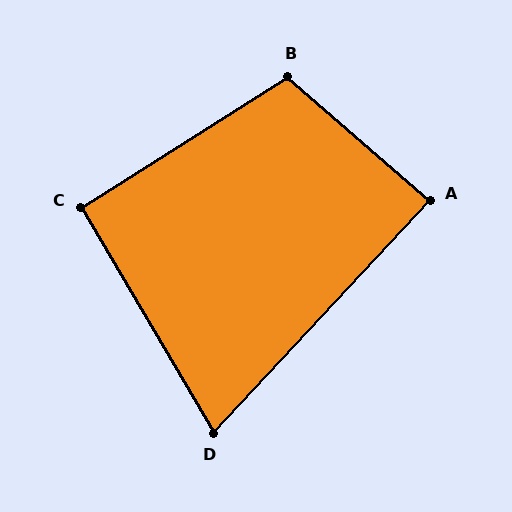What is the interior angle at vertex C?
Approximately 92 degrees (approximately right).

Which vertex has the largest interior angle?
B, at approximately 107 degrees.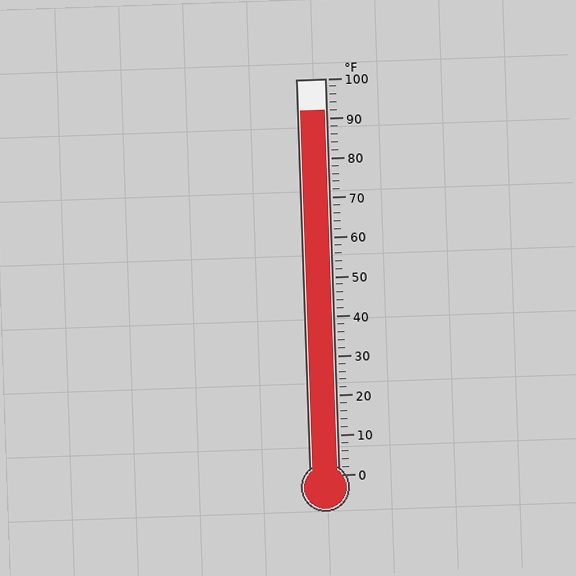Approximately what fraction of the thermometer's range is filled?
The thermometer is filled to approximately 90% of its range.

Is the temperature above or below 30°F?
The temperature is above 30°F.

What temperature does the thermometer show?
The thermometer shows approximately 92°F.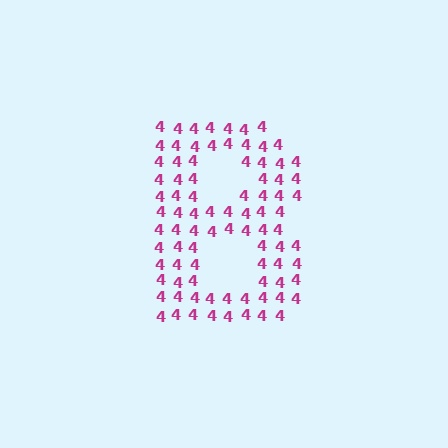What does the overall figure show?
The overall figure shows the letter B.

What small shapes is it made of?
It is made of small digit 4's.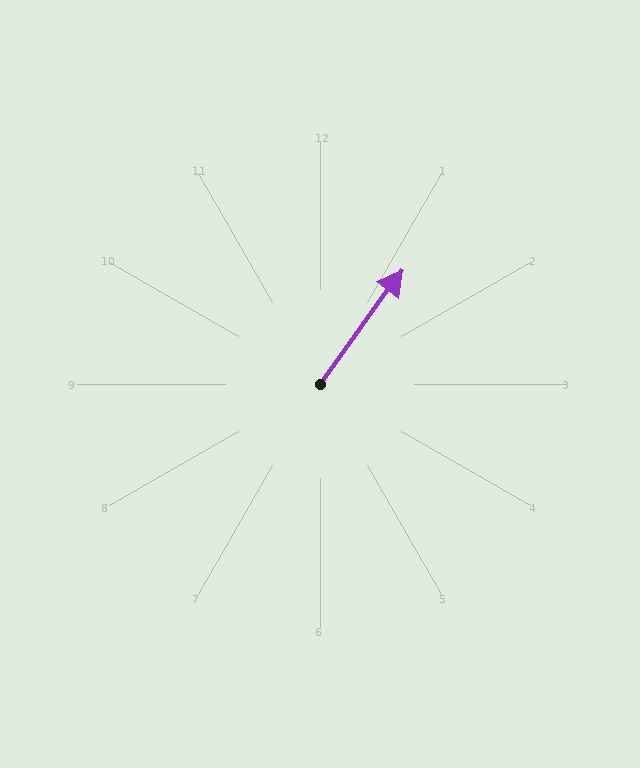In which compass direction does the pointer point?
Northeast.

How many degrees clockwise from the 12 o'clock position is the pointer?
Approximately 36 degrees.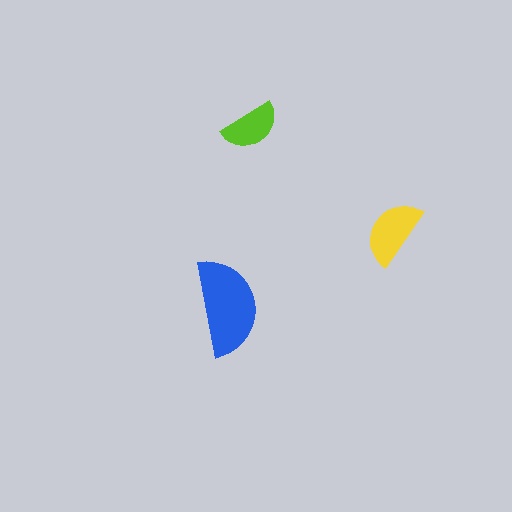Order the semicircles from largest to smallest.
the blue one, the yellow one, the lime one.